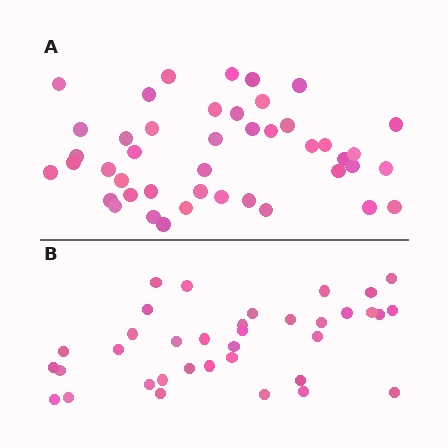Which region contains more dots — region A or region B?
Region A (the top region) has more dots.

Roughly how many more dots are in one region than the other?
Region A has roughly 8 or so more dots than region B.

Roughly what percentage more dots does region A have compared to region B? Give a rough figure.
About 20% more.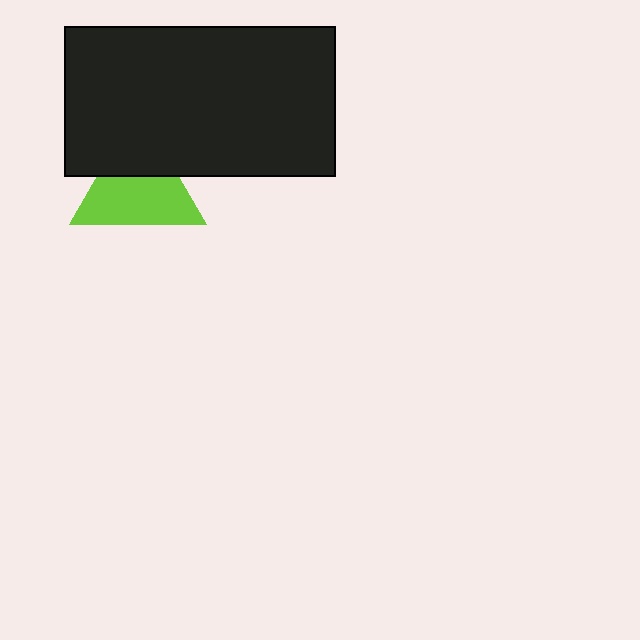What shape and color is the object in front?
The object in front is a black rectangle.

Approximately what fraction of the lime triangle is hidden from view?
Roughly 36% of the lime triangle is hidden behind the black rectangle.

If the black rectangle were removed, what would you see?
You would see the complete lime triangle.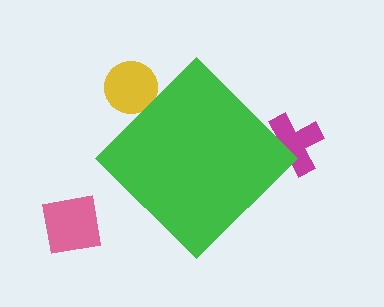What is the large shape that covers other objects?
A green diamond.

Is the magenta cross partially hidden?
Yes, the magenta cross is partially hidden behind the green diamond.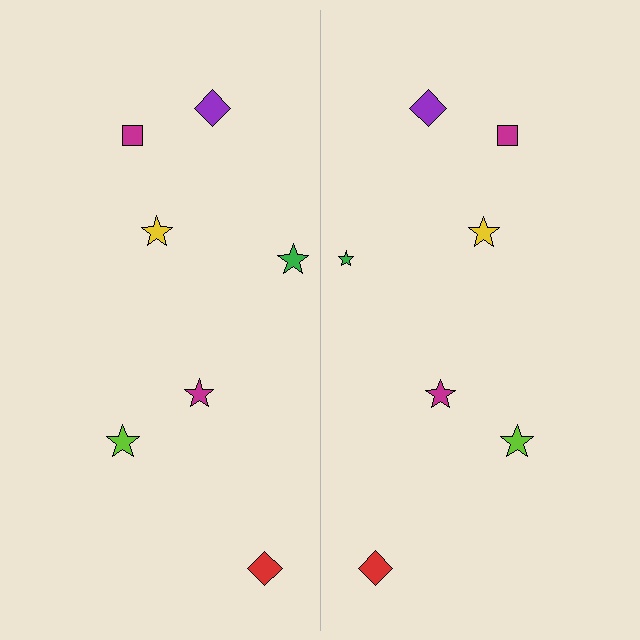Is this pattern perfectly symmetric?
No, the pattern is not perfectly symmetric. The green star on the right side has a different size than its mirror counterpart.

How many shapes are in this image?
There are 14 shapes in this image.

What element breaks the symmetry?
The green star on the right side has a different size than its mirror counterpart.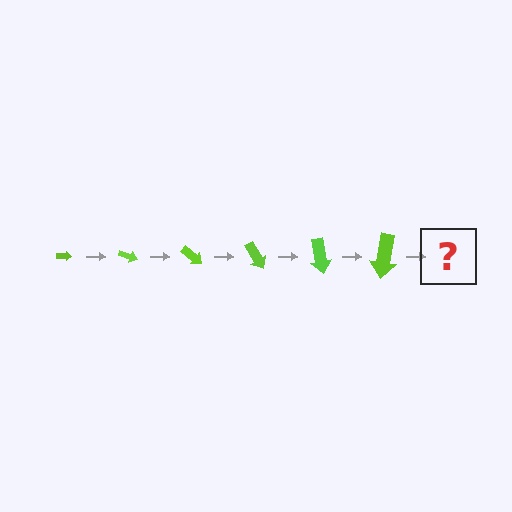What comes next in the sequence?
The next element should be an arrow, larger than the previous one and rotated 120 degrees from the start.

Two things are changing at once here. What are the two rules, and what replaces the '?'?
The two rules are that the arrow grows larger each step and it rotates 20 degrees each step. The '?' should be an arrow, larger than the previous one and rotated 120 degrees from the start.